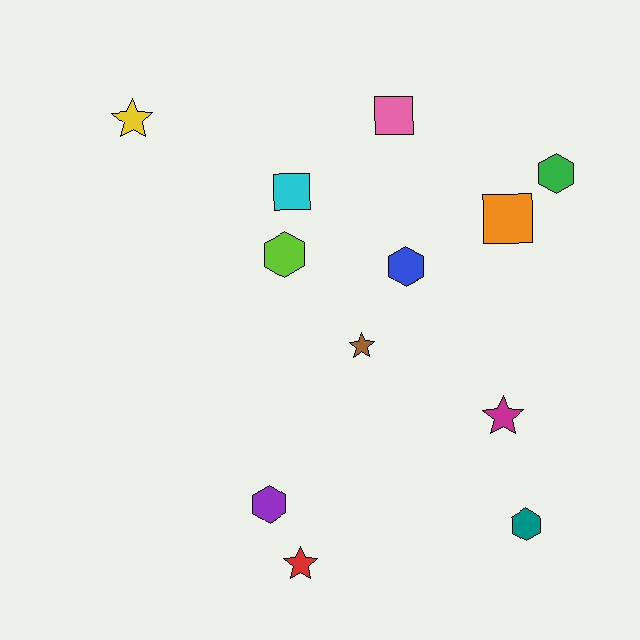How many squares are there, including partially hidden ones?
There are 3 squares.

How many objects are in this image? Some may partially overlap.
There are 12 objects.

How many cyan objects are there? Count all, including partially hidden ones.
There is 1 cyan object.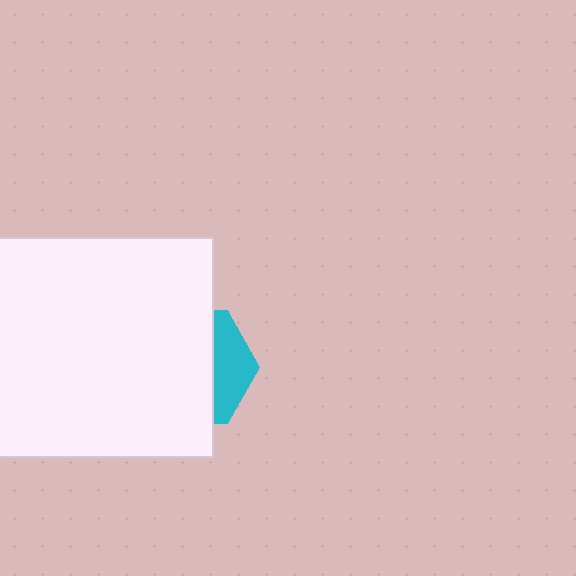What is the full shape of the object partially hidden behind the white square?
The partially hidden object is a cyan hexagon.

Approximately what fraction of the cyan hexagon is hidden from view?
Roughly 69% of the cyan hexagon is hidden behind the white square.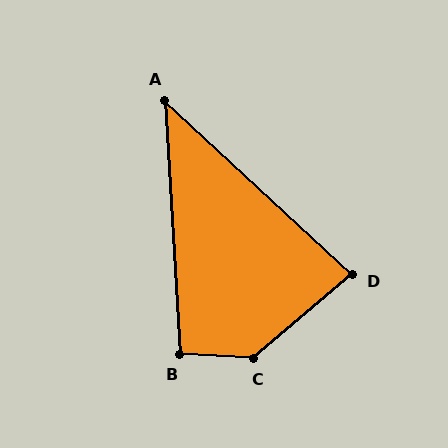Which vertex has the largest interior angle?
C, at approximately 136 degrees.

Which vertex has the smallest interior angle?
A, at approximately 44 degrees.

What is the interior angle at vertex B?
Approximately 97 degrees (obtuse).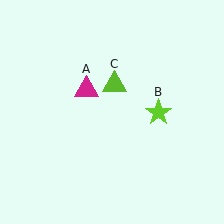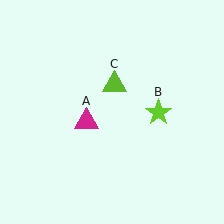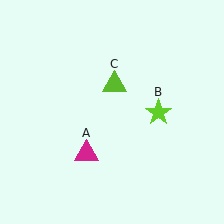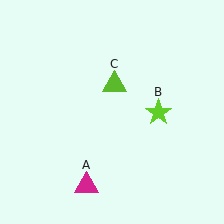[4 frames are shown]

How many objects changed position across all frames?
1 object changed position: magenta triangle (object A).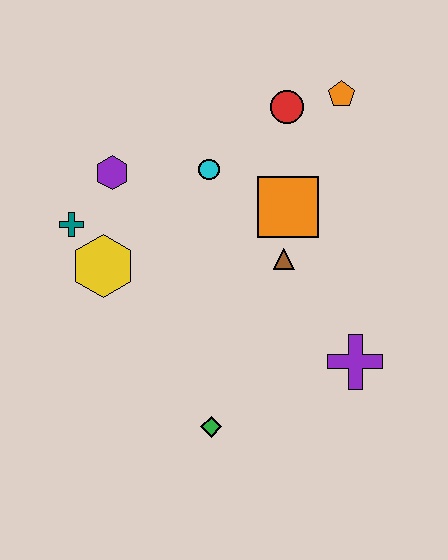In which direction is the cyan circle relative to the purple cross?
The cyan circle is above the purple cross.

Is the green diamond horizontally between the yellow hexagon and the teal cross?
No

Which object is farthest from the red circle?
The green diamond is farthest from the red circle.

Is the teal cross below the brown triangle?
No